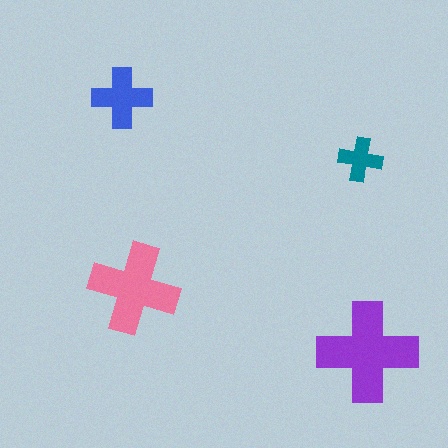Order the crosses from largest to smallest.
the purple one, the pink one, the blue one, the teal one.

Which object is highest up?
The blue cross is topmost.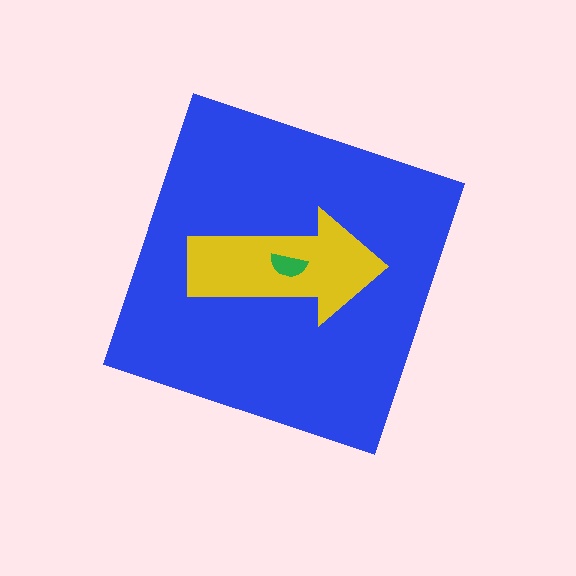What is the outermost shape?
The blue diamond.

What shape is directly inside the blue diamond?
The yellow arrow.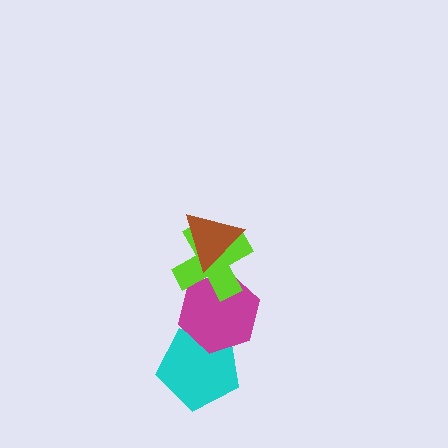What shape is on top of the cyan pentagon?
The magenta hexagon is on top of the cyan pentagon.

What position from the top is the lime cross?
The lime cross is 2nd from the top.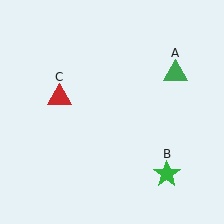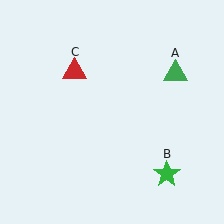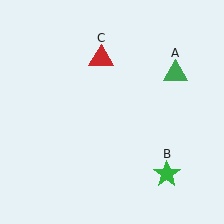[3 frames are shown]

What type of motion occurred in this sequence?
The red triangle (object C) rotated clockwise around the center of the scene.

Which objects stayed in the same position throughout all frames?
Green triangle (object A) and green star (object B) remained stationary.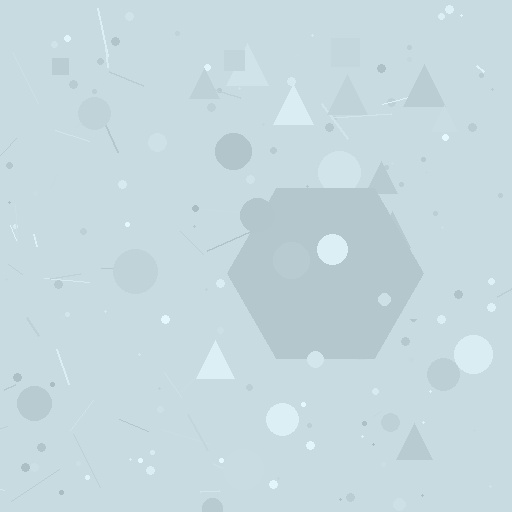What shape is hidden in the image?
A hexagon is hidden in the image.